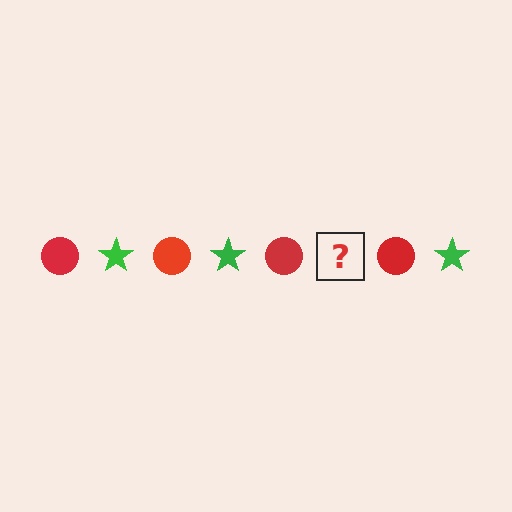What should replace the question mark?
The question mark should be replaced with a green star.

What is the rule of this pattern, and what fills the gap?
The rule is that the pattern alternates between red circle and green star. The gap should be filled with a green star.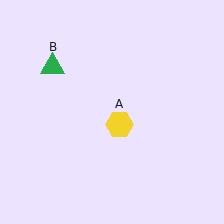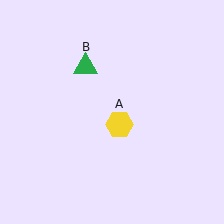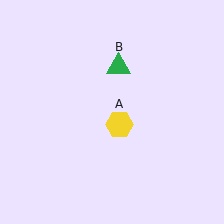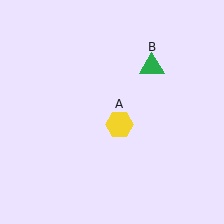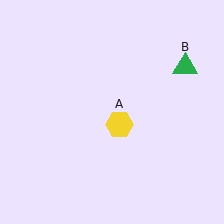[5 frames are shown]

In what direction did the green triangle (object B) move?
The green triangle (object B) moved right.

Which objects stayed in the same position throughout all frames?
Yellow hexagon (object A) remained stationary.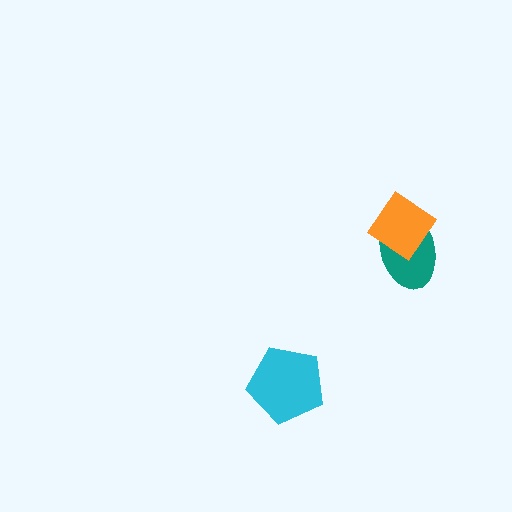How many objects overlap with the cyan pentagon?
0 objects overlap with the cyan pentagon.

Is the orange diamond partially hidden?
No, no other shape covers it.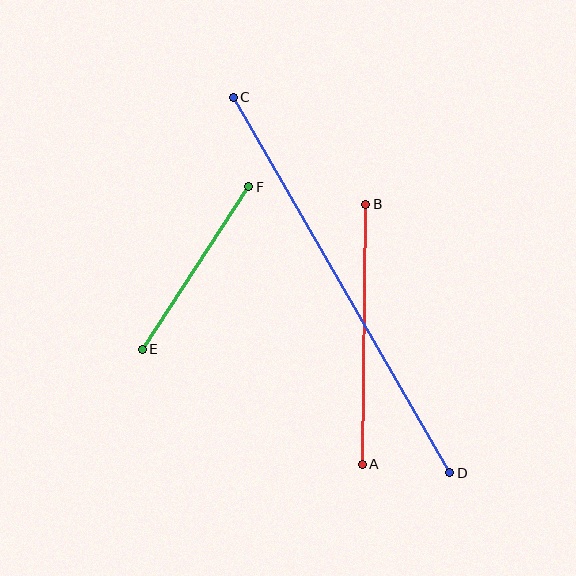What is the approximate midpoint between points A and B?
The midpoint is at approximately (364, 334) pixels.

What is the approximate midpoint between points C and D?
The midpoint is at approximately (341, 285) pixels.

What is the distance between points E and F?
The distance is approximately 195 pixels.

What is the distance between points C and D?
The distance is approximately 433 pixels.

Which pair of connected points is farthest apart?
Points C and D are farthest apart.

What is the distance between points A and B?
The distance is approximately 260 pixels.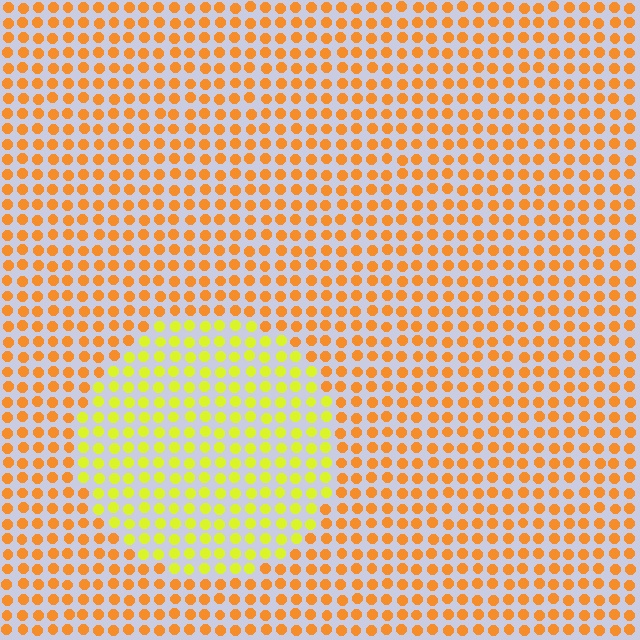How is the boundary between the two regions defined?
The boundary is defined purely by a slight shift in hue (about 39 degrees). Spacing, size, and orientation are identical on both sides.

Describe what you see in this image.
The image is filled with small orange elements in a uniform arrangement. A circle-shaped region is visible where the elements are tinted to a slightly different hue, forming a subtle color boundary.